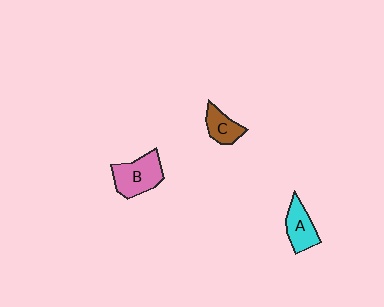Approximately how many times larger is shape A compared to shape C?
Approximately 1.2 times.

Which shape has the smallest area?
Shape C (brown).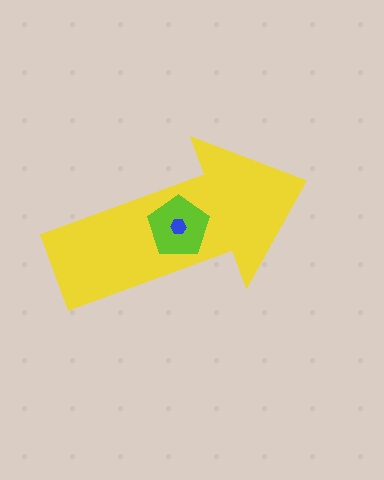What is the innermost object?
The blue hexagon.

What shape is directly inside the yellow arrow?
The lime pentagon.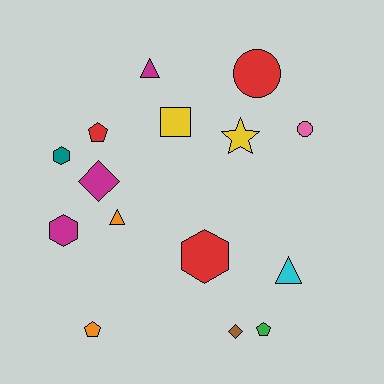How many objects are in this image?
There are 15 objects.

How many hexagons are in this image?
There are 3 hexagons.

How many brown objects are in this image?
There is 1 brown object.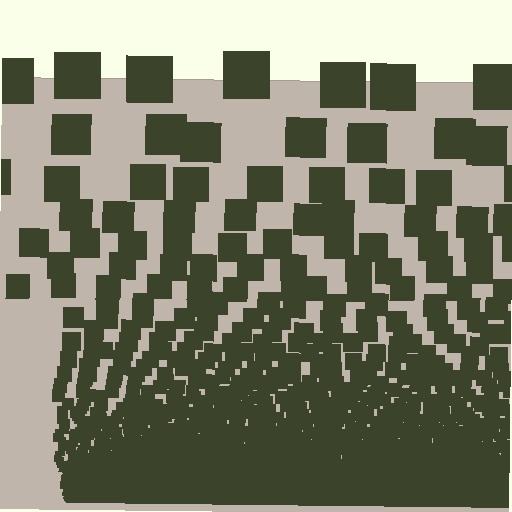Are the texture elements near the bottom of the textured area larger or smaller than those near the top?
Smaller. The gradient is inverted — elements near the bottom are smaller and denser.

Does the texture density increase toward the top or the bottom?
Density increases toward the bottom.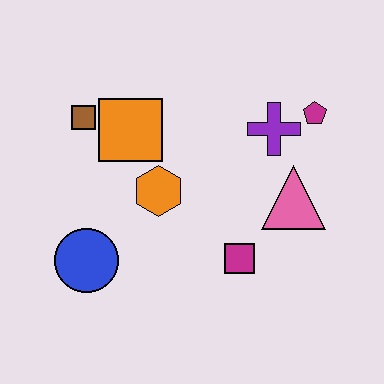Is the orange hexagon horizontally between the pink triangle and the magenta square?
No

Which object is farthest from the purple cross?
The blue circle is farthest from the purple cross.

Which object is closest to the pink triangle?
The purple cross is closest to the pink triangle.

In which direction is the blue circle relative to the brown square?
The blue circle is below the brown square.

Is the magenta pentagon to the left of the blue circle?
No